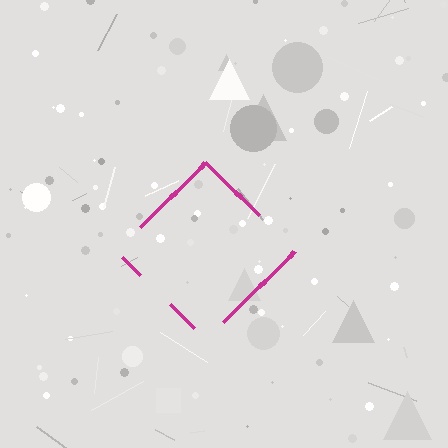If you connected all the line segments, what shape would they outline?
They would outline a diamond.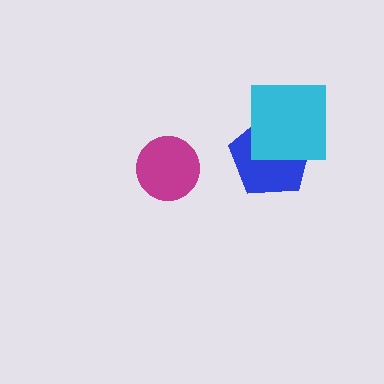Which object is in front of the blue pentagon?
The cyan square is in front of the blue pentagon.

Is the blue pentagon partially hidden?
Yes, it is partially covered by another shape.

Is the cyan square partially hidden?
No, no other shape covers it.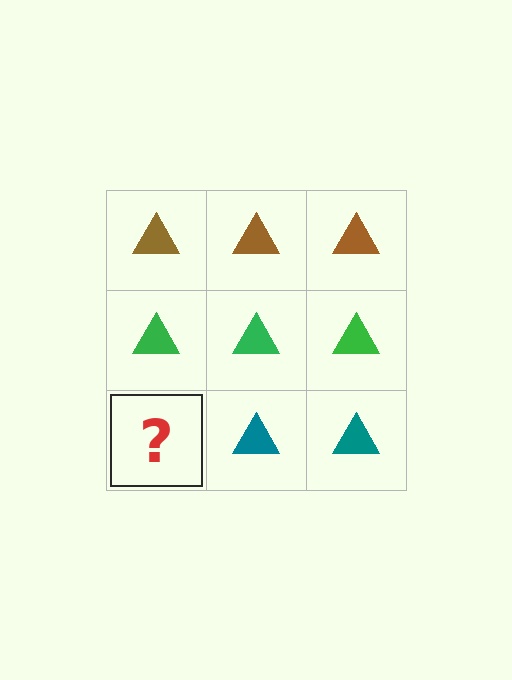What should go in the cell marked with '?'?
The missing cell should contain a teal triangle.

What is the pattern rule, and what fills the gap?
The rule is that each row has a consistent color. The gap should be filled with a teal triangle.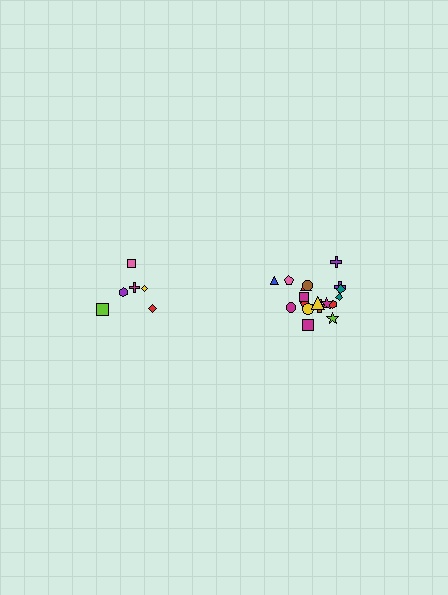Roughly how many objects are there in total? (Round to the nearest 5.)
Roughly 25 objects in total.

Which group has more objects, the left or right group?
The right group.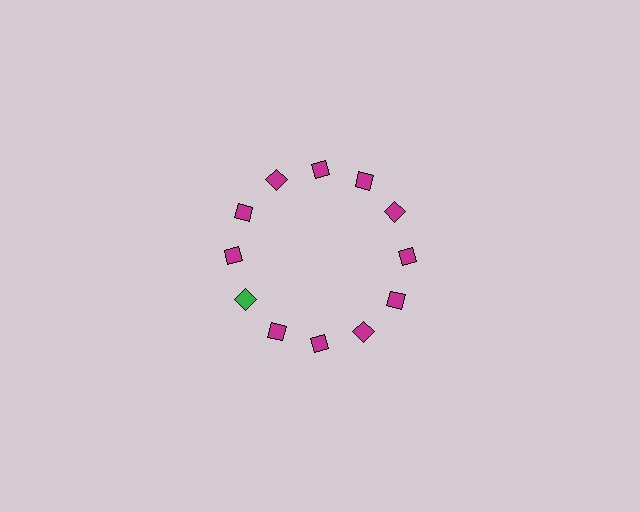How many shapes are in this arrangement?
There are 12 shapes arranged in a ring pattern.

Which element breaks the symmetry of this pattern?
The green diamond at roughly the 8 o'clock position breaks the symmetry. All other shapes are magenta diamonds.